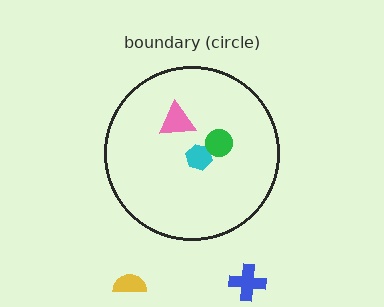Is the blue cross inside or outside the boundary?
Outside.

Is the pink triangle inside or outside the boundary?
Inside.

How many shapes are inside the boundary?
3 inside, 2 outside.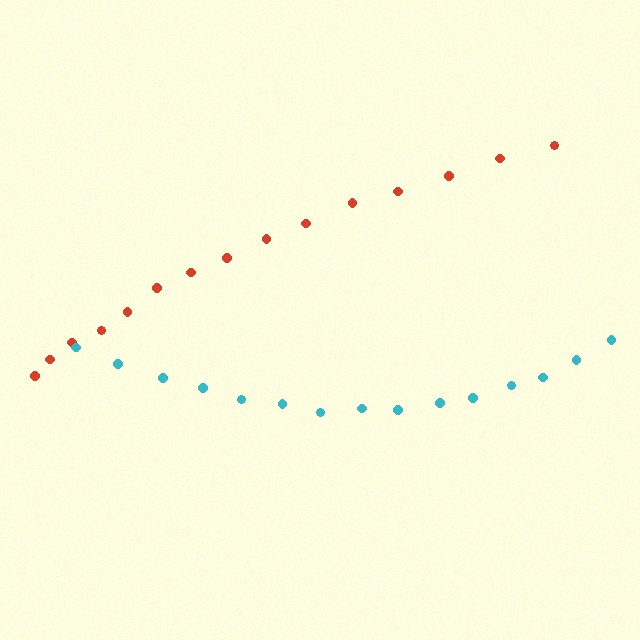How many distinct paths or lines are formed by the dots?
There are 2 distinct paths.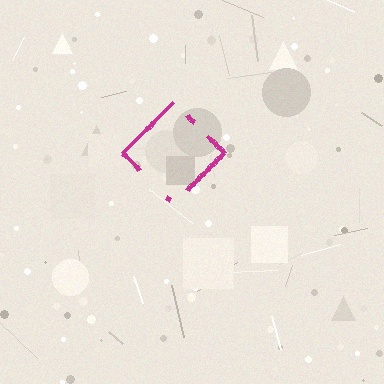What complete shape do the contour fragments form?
The contour fragments form a diamond.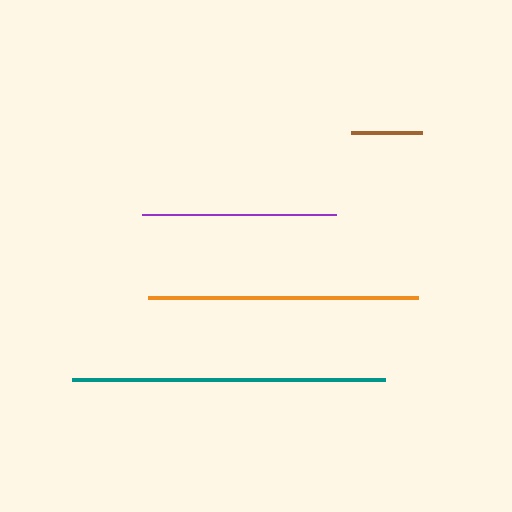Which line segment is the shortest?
The brown line is the shortest at approximately 71 pixels.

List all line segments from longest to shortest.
From longest to shortest: teal, orange, purple, brown.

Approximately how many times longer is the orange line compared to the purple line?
The orange line is approximately 1.4 times the length of the purple line.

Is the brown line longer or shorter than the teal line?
The teal line is longer than the brown line.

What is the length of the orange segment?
The orange segment is approximately 269 pixels long.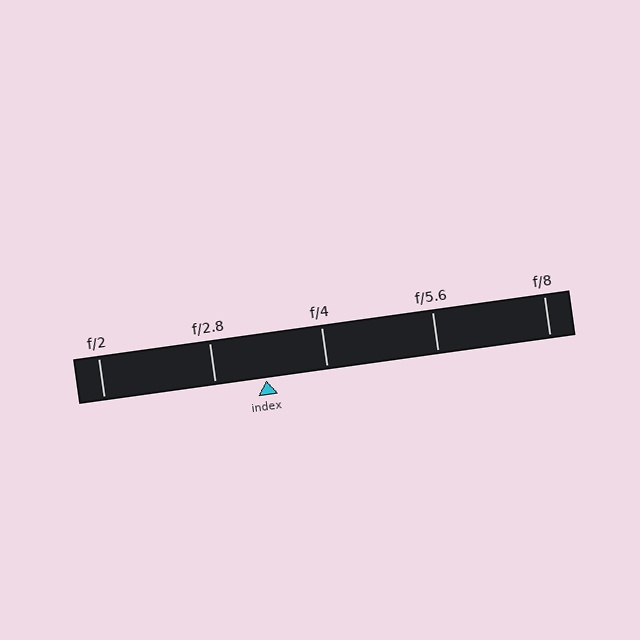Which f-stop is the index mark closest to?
The index mark is closest to f/2.8.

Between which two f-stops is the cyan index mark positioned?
The index mark is between f/2.8 and f/4.